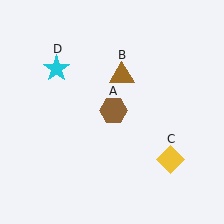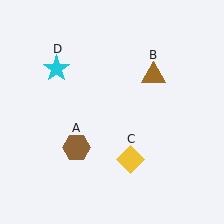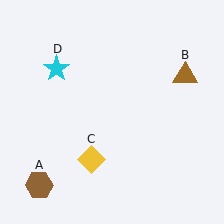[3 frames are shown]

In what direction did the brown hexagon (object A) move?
The brown hexagon (object A) moved down and to the left.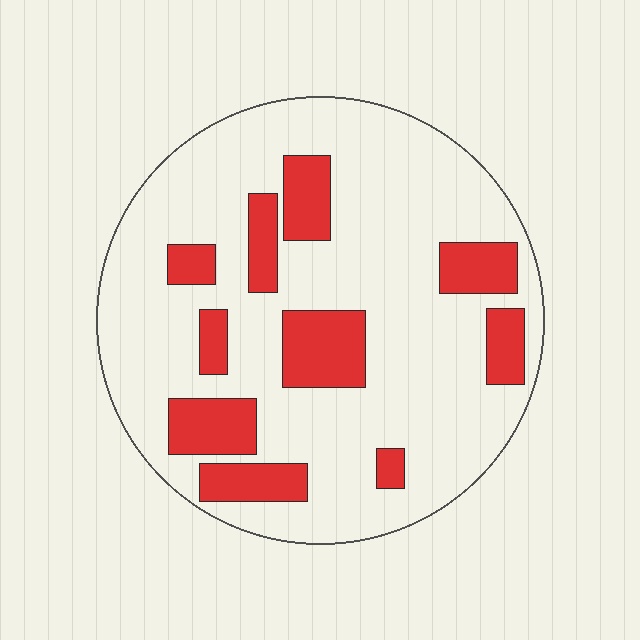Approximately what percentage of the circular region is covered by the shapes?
Approximately 20%.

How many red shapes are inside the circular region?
10.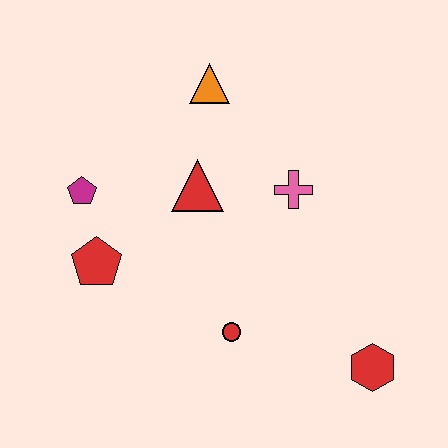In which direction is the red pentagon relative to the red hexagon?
The red pentagon is to the left of the red hexagon.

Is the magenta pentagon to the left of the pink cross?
Yes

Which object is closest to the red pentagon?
The magenta pentagon is closest to the red pentagon.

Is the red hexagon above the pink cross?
No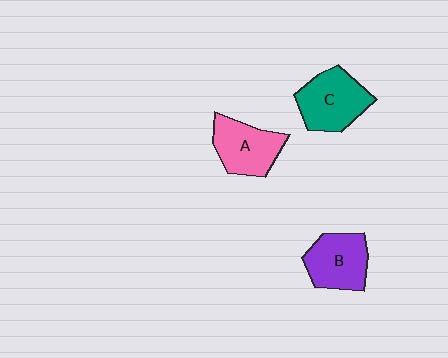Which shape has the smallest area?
Shape A (pink).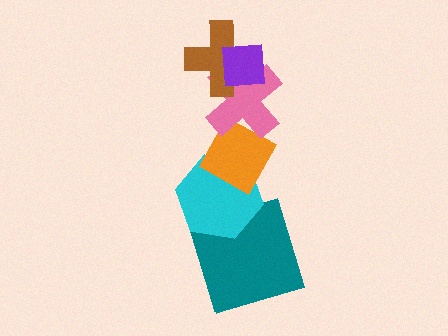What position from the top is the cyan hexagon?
The cyan hexagon is 5th from the top.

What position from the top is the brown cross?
The brown cross is 2nd from the top.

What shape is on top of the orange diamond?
The pink cross is on top of the orange diamond.